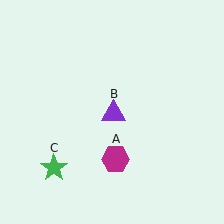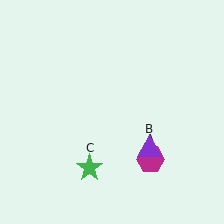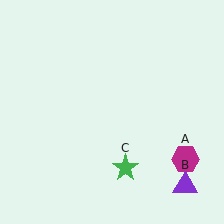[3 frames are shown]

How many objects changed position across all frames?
3 objects changed position: magenta hexagon (object A), purple triangle (object B), green star (object C).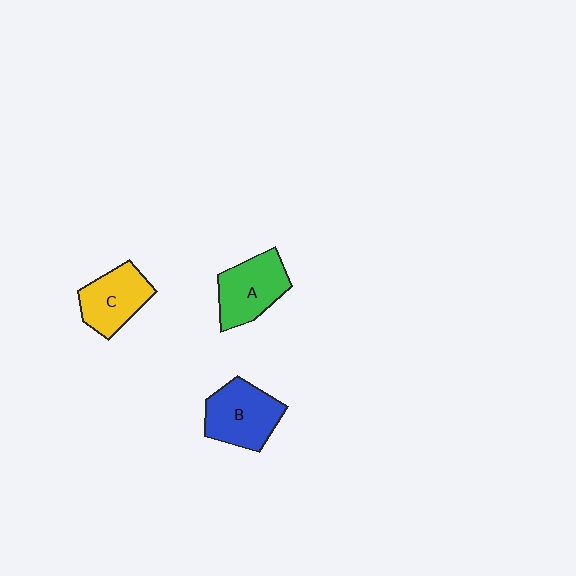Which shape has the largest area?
Shape B (blue).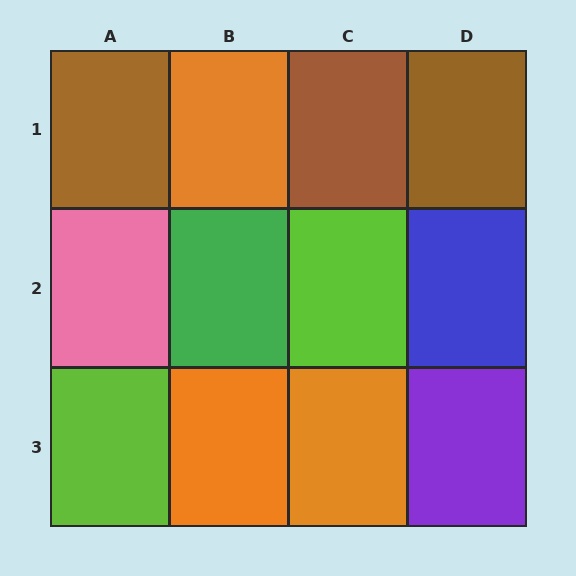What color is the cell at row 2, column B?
Green.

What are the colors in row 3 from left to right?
Lime, orange, orange, purple.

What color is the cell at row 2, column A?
Pink.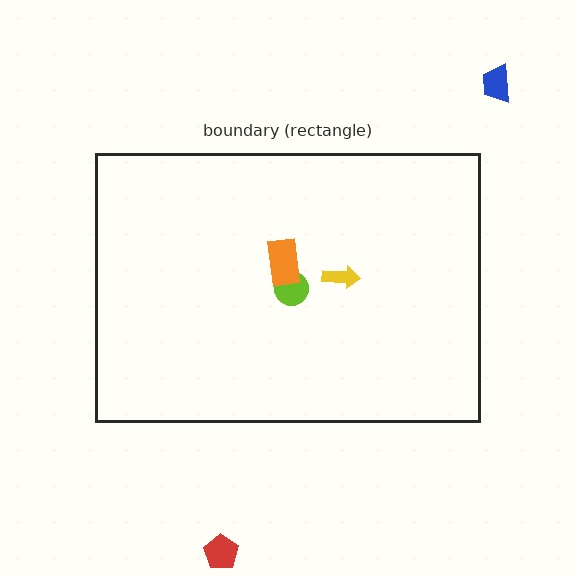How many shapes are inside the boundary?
3 inside, 2 outside.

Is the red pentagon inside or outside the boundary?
Outside.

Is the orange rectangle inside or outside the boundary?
Inside.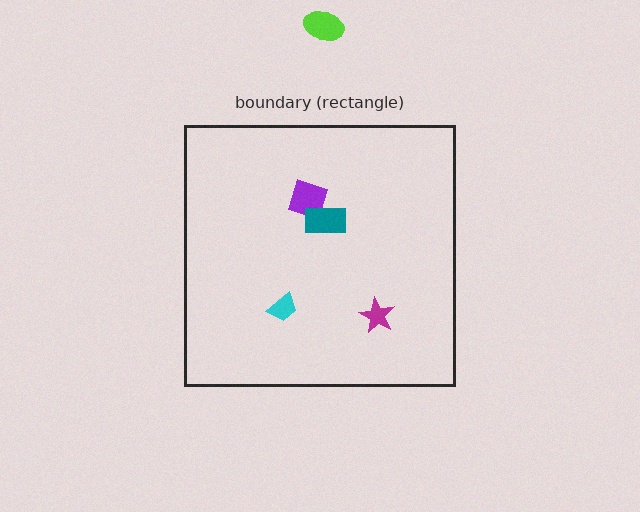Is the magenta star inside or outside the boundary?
Inside.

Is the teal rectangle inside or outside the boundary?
Inside.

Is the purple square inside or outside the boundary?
Inside.